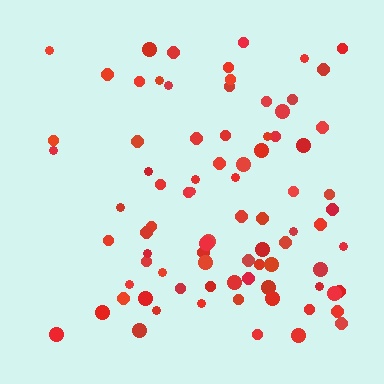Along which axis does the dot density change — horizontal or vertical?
Horizontal.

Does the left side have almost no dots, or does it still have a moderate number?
Still a moderate number, just noticeably fewer than the right.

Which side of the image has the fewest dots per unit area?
The left.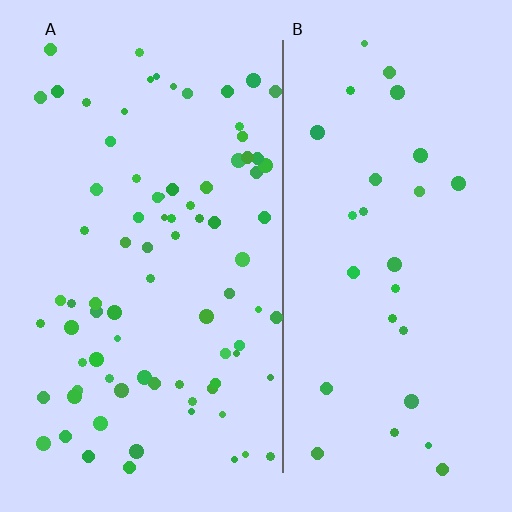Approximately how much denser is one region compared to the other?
Approximately 2.8× — region A over region B.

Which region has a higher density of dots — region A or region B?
A (the left).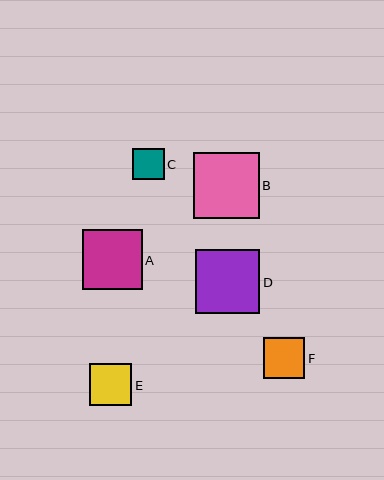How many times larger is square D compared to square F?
Square D is approximately 1.6 times the size of square F.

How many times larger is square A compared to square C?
Square A is approximately 1.9 times the size of square C.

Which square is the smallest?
Square C is the smallest with a size of approximately 32 pixels.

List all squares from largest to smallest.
From largest to smallest: B, D, A, E, F, C.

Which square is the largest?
Square B is the largest with a size of approximately 66 pixels.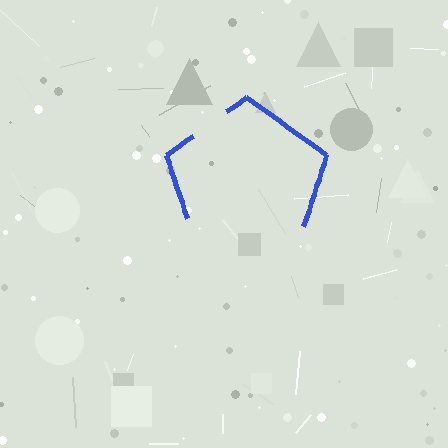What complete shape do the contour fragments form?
The contour fragments form a pentagon.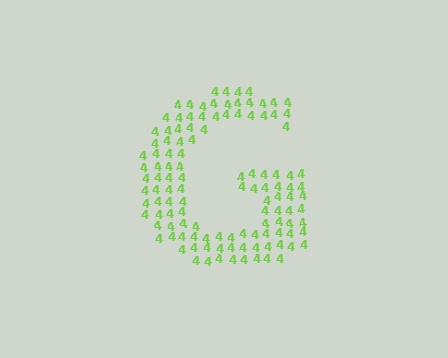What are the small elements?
The small elements are digit 4's.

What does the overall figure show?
The overall figure shows the letter G.